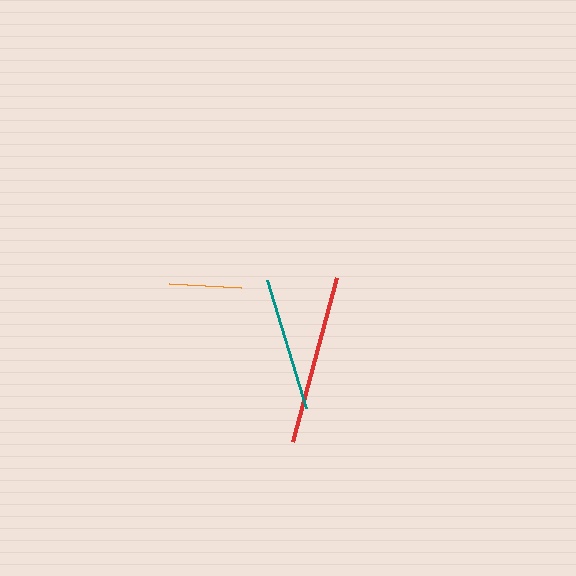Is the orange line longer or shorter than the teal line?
The teal line is longer than the orange line.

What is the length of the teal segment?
The teal segment is approximately 133 pixels long.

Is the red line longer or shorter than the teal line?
The red line is longer than the teal line.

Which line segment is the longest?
The red line is the longest at approximately 171 pixels.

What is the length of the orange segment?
The orange segment is approximately 72 pixels long.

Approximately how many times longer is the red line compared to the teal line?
The red line is approximately 1.3 times the length of the teal line.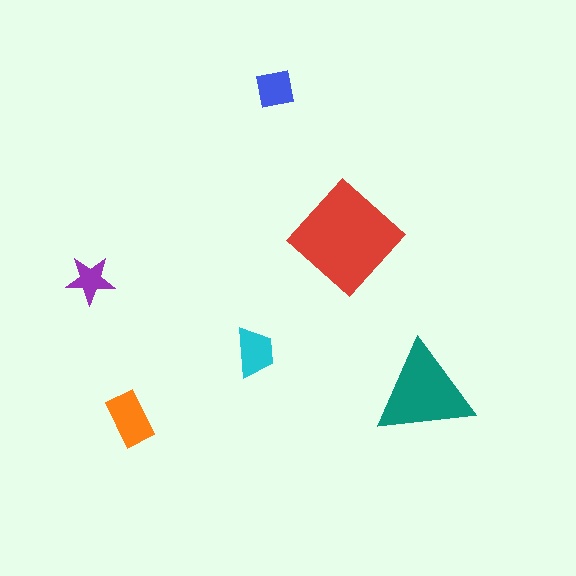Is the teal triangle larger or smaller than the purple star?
Larger.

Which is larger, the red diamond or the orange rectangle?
The red diamond.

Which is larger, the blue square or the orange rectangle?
The orange rectangle.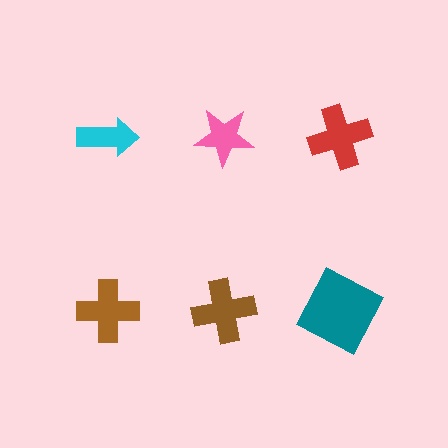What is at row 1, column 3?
A red cross.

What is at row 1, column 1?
A cyan arrow.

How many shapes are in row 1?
3 shapes.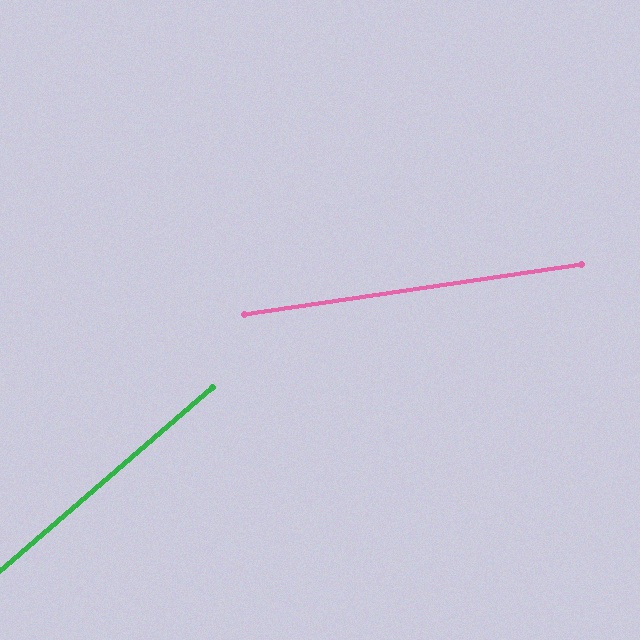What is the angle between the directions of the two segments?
Approximately 32 degrees.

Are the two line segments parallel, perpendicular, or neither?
Neither parallel nor perpendicular — they differ by about 32°.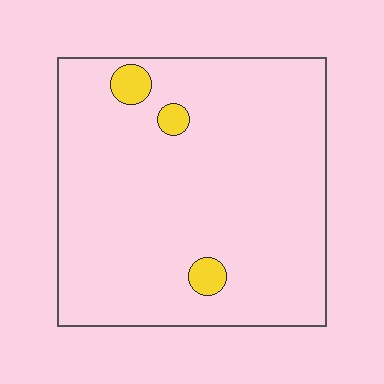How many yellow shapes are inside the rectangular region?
3.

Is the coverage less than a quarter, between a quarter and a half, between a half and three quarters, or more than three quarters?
Less than a quarter.